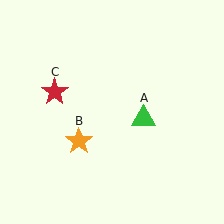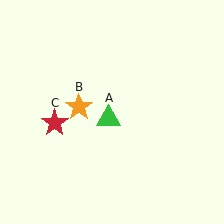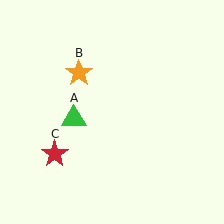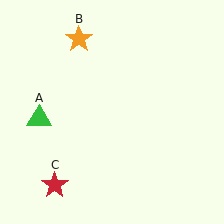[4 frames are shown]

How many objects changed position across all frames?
3 objects changed position: green triangle (object A), orange star (object B), red star (object C).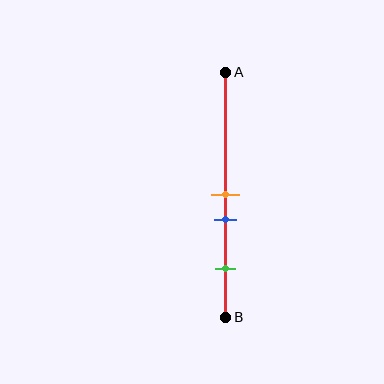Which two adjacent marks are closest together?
The orange and blue marks are the closest adjacent pair.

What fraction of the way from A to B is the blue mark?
The blue mark is approximately 60% (0.6) of the way from A to B.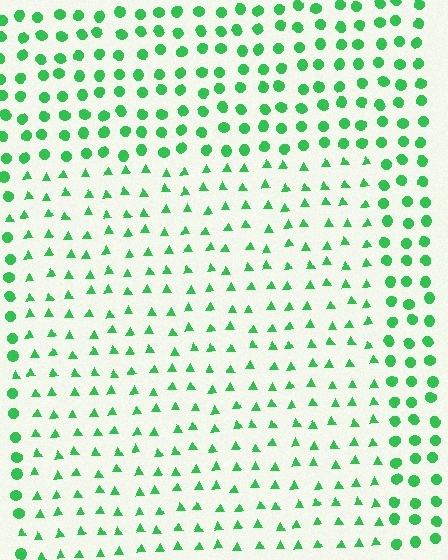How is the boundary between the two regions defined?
The boundary is defined by a change in element shape: triangles inside vs. circles outside. All elements share the same color and spacing.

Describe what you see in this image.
The image is filled with small green elements arranged in a uniform grid. A rectangle-shaped region contains triangles, while the surrounding area contains circles. The boundary is defined purely by the change in element shape.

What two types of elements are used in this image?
The image uses triangles inside the rectangle region and circles outside it.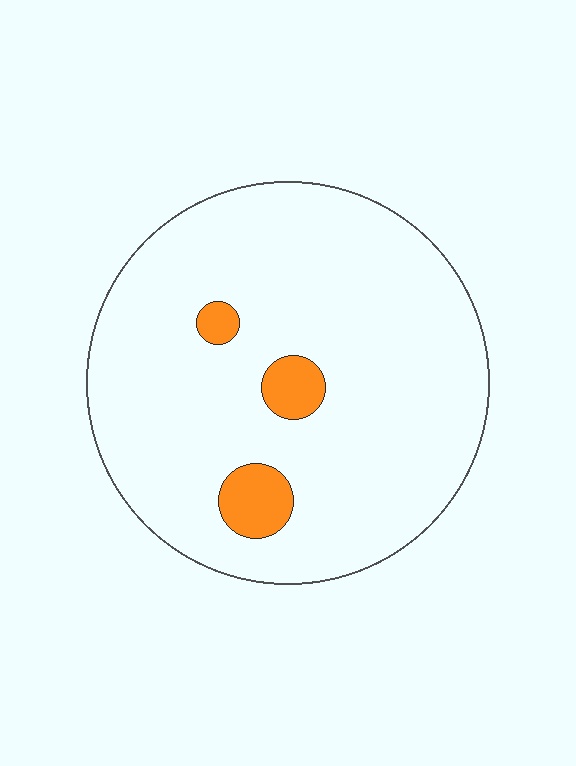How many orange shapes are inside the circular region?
3.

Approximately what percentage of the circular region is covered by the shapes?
Approximately 5%.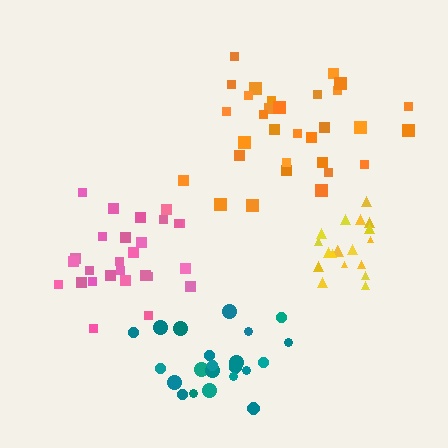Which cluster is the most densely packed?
Yellow.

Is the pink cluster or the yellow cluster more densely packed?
Yellow.